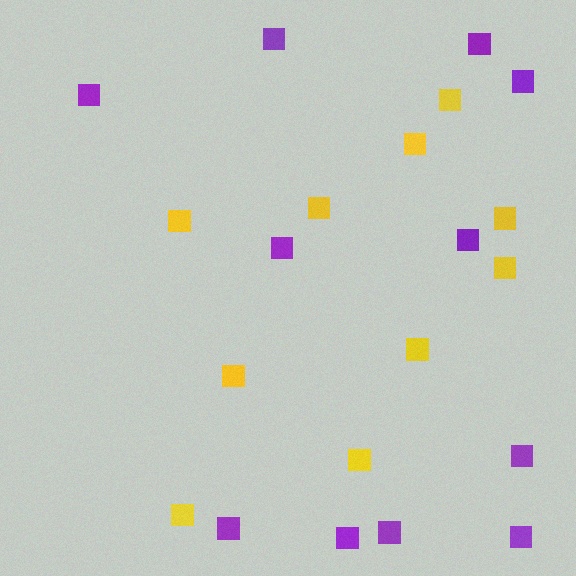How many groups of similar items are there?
There are 2 groups: one group of purple squares (11) and one group of yellow squares (10).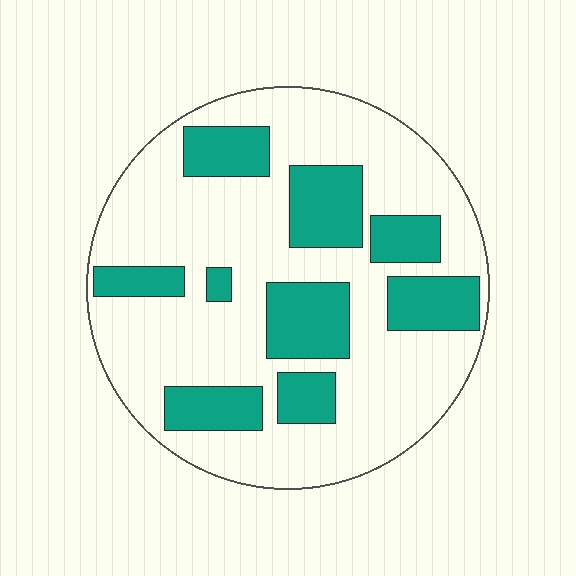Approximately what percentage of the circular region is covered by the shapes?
Approximately 30%.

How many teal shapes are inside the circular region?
9.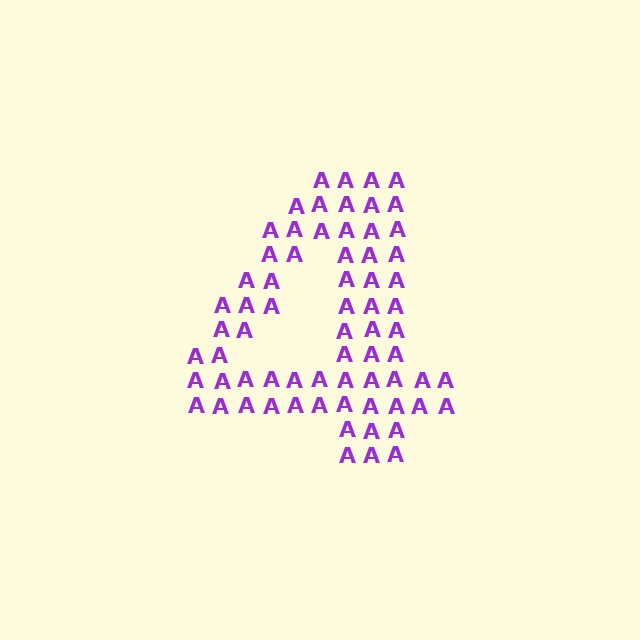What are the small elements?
The small elements are letter A's.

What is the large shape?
The large shape is the digit 4.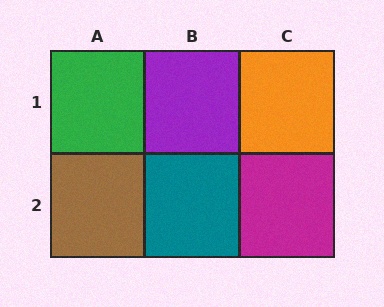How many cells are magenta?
1 cell is magenta.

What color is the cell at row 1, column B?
Purple.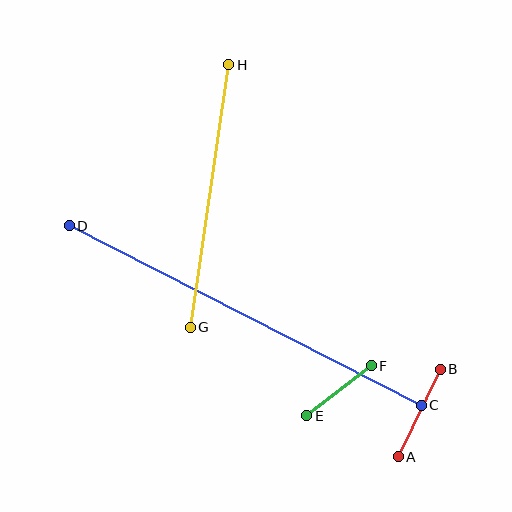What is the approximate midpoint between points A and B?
The midpoint is at approximately (419, 413) pixels.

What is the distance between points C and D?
The distance is approximately 395 pixels.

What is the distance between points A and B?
The distance is approximately 97 pixels.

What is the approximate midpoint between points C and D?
The midpoint is at approximately (245, 316) pixels.